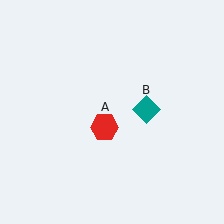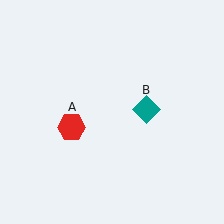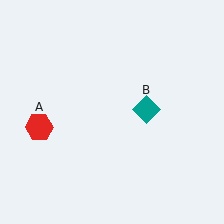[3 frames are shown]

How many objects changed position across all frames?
1 object changed position: red hexagon (object A).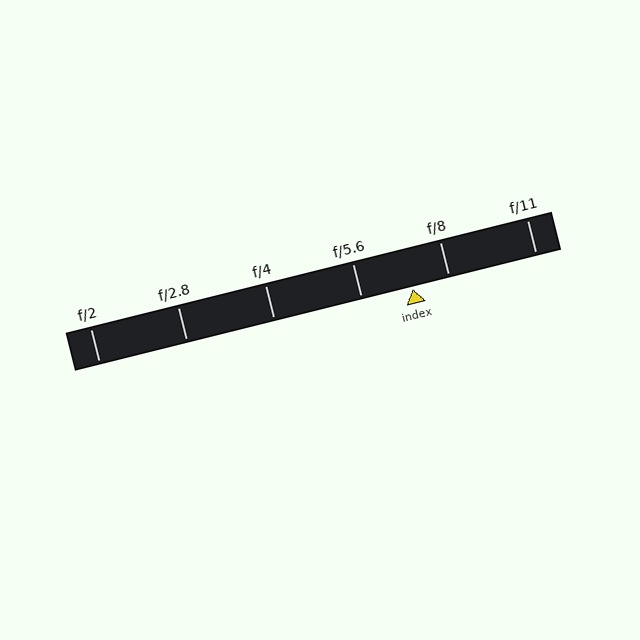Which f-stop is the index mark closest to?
The index mark is closest to f/8.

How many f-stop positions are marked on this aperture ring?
There are 6 f-stop positions marked.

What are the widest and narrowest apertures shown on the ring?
The widest aperture shown is f/2 and the narrowest is f/11.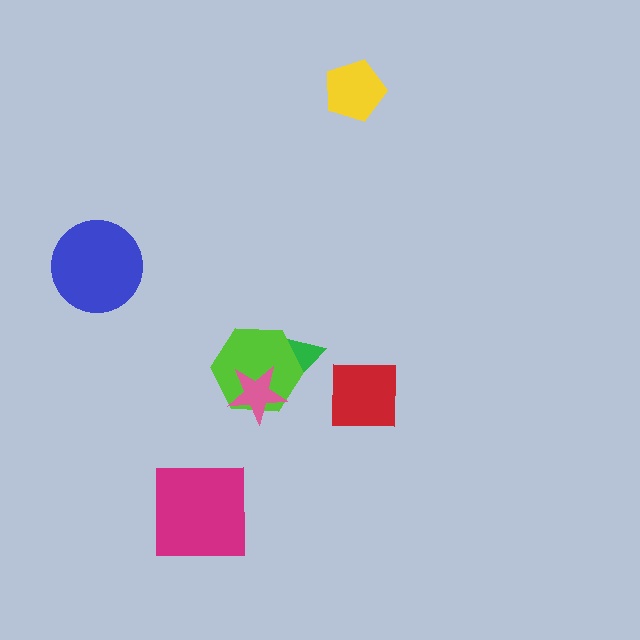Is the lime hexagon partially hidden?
Yes, it is partially covered by another shape.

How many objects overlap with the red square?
0 objects overlap with the red square.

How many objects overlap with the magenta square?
0 objects overlap with the magenta square.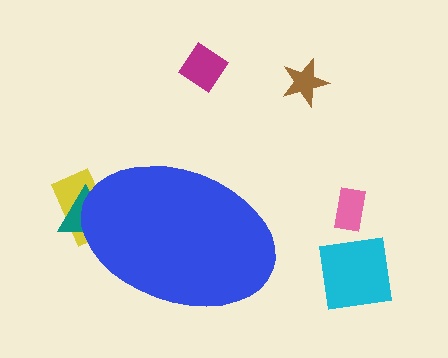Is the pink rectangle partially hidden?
No, the pink rectangle is fully visible.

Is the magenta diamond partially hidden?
No, the magenta diamond is fully visible.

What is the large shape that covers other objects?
A blue ellipse.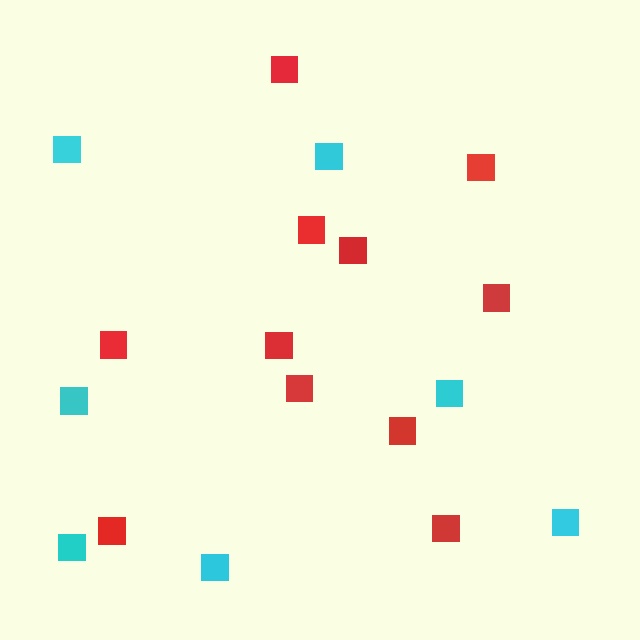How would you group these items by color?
There are 2 groups: one group of cyan squares (7) and one group of red squares (11).